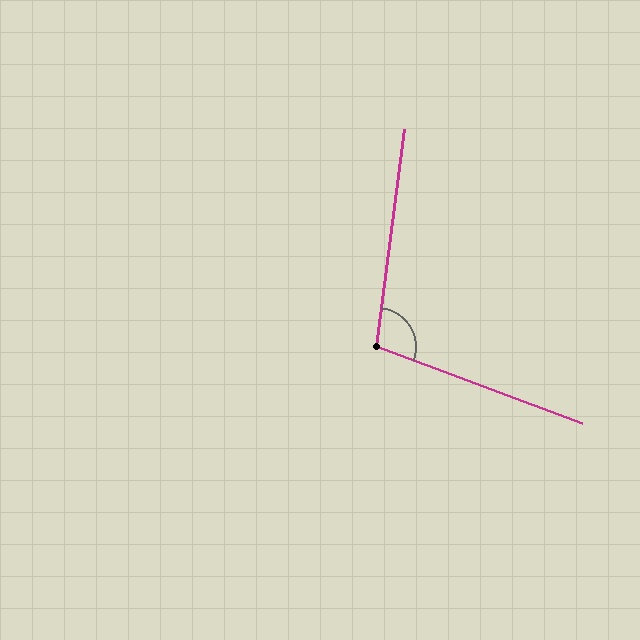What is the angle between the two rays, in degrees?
Approximately 103 degrees.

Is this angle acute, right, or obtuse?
It is obtuse.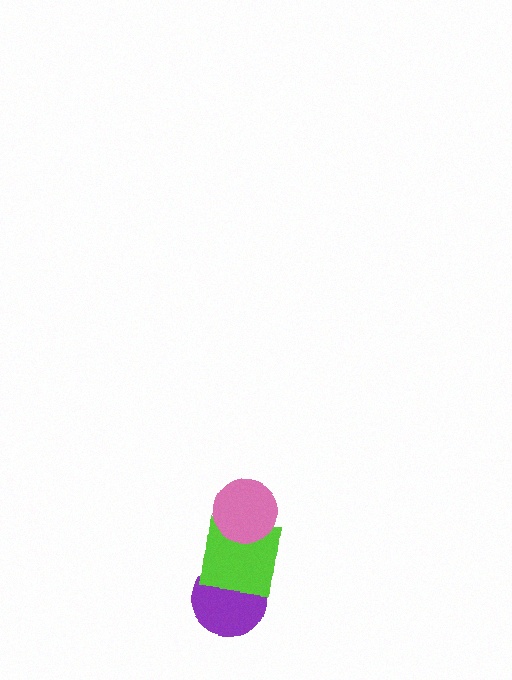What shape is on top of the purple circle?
The lime square is on top of the purple circle.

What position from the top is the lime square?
The lime square is 2nd from the top.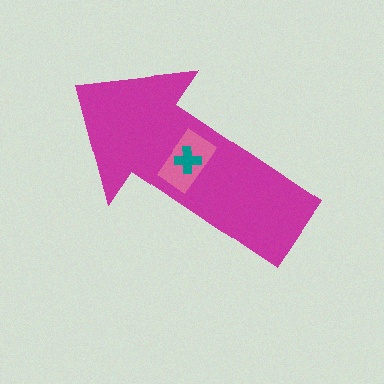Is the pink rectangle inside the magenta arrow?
Yes.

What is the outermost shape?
The magenta arrow.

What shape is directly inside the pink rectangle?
The teal cross.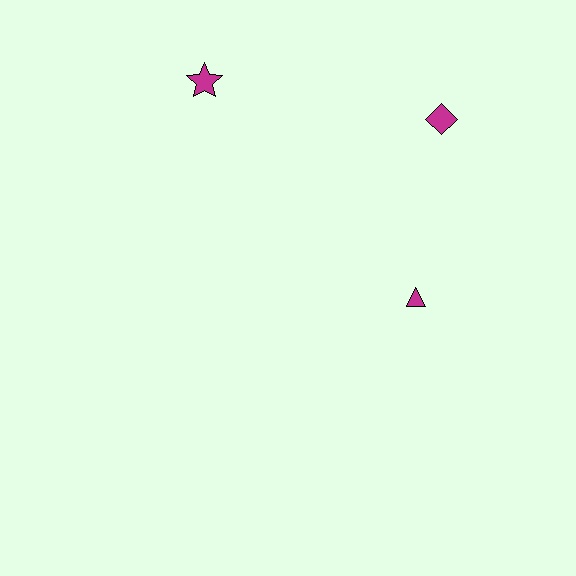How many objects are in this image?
There are 3 objects.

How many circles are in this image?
There are no circles.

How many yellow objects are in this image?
There are no yellow objects.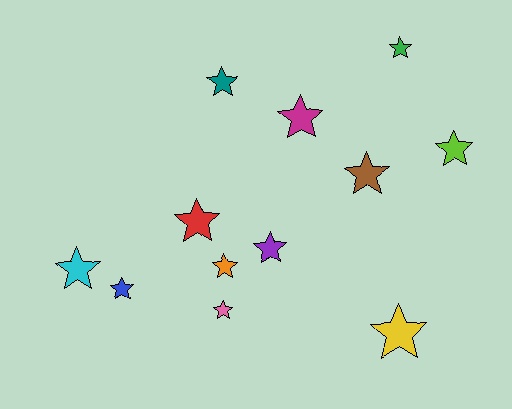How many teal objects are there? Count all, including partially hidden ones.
There is 1 teal object.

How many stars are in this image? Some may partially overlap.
There are 12 stars.